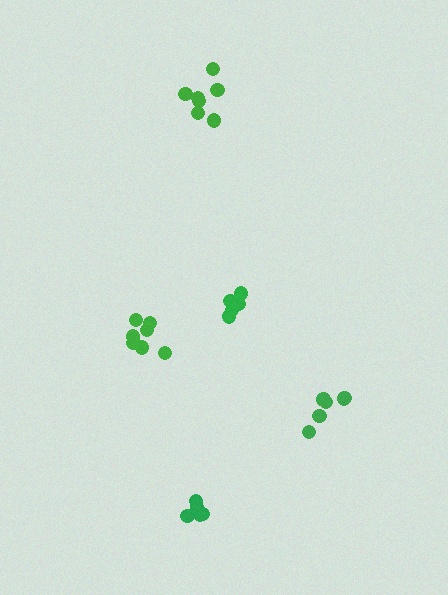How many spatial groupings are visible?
There are 5 spatial groupings.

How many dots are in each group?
Group 1: 7 dots, Group 2: 6 dots, Group 3: 5 dots, Group 4: 7 dots, Group 5: 5 dots (30 total).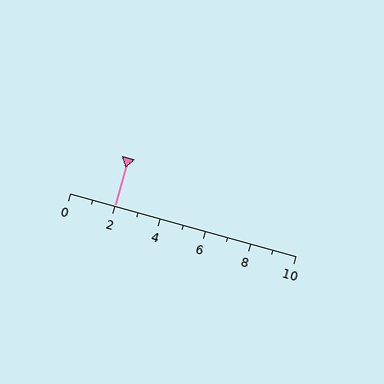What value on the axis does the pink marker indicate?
The marker indicates approximately 2.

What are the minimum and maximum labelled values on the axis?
The axis runs from 0 to 10.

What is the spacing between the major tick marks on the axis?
The major ticks are spaced 2 apart.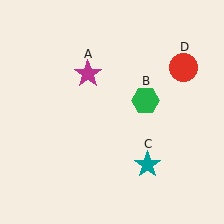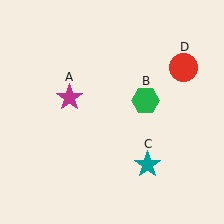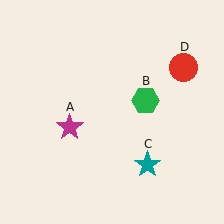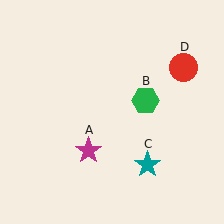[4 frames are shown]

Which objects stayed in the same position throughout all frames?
Green hexagon (object B) and teal star (object C) and red circle (object D) remained stationary.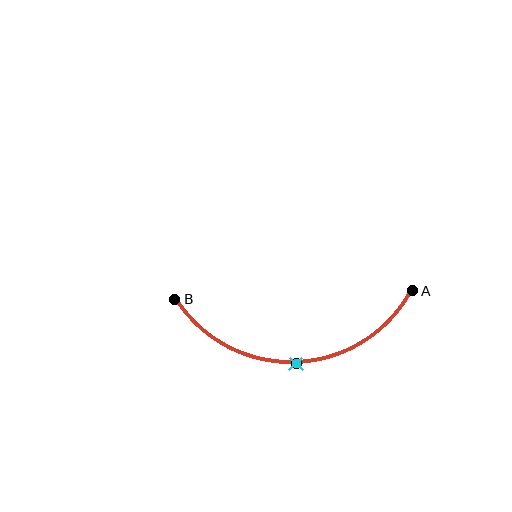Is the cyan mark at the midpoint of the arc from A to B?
Yes. The cyan mark lies on the arc at equal arc-length from both A and B — it is the arc midpoint.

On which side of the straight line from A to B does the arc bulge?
The arc bulges below the straight line connecting A and B.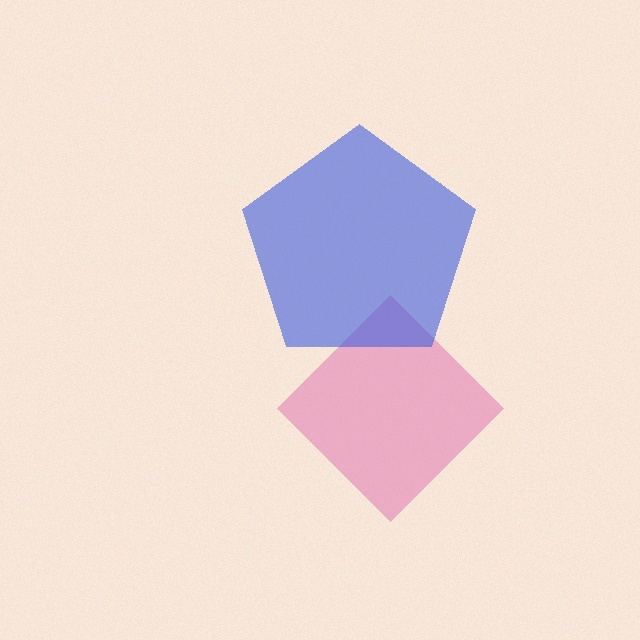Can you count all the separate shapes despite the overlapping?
Yes, there are 2 separate shapes.